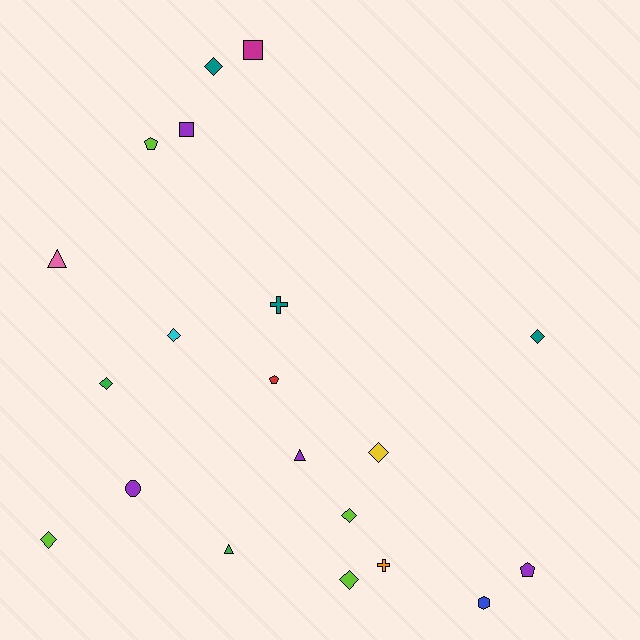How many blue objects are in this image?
There is 1 blue object.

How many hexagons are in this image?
There is 1 hexagon.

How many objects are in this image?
There are 20 objects.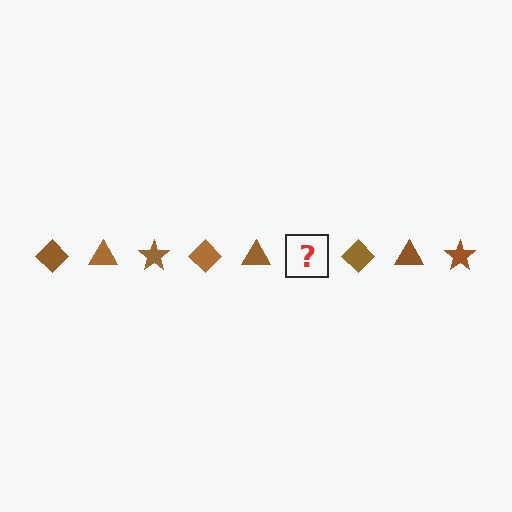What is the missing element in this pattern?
The missing element is a brown star.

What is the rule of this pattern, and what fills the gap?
The rule is that the pattern cycles through diamond, triangle, star shapes in brown. The gap should be filled with a brown star.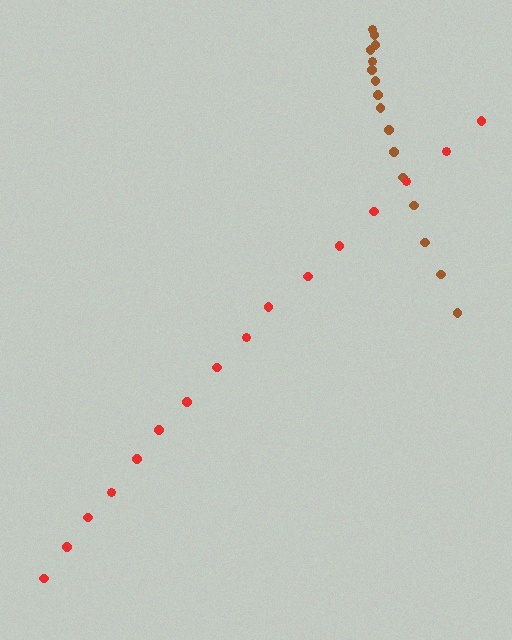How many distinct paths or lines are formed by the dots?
There are 2 distinct paths.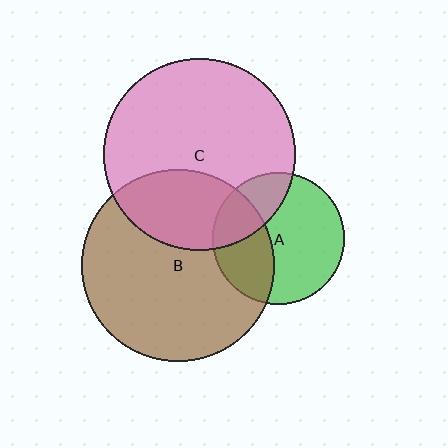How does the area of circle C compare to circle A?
Approximately 2.1 times.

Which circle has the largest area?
Circle B (brown).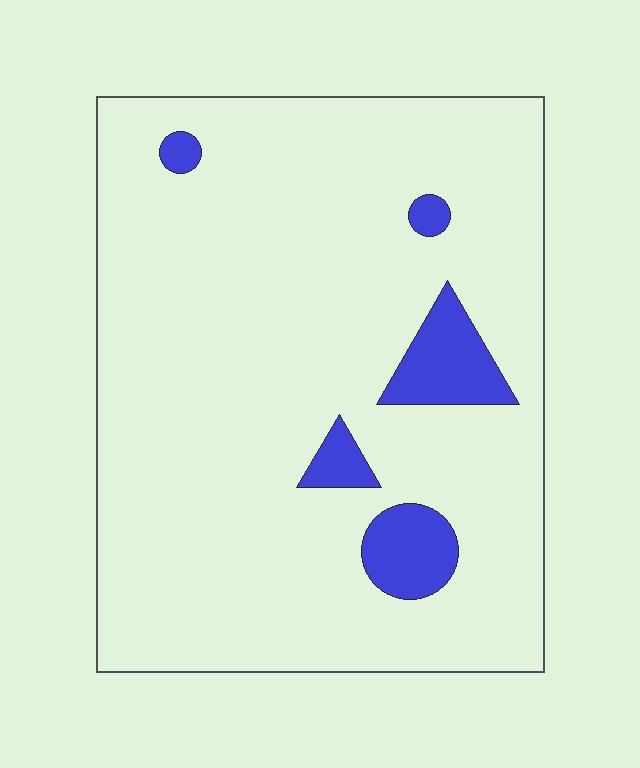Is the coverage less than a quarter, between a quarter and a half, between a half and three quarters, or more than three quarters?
Less than a quarter.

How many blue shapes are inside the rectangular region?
5.